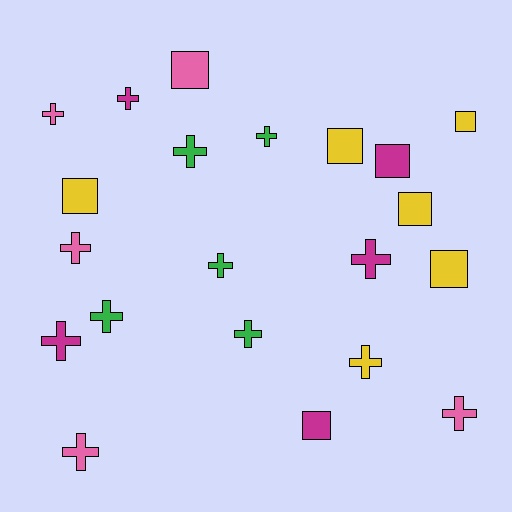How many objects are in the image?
There are 21 objects.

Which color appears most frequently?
Yellow, with 6 objects.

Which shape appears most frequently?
Cross, with 13 objects.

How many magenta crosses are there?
There are 3 magenta crosses.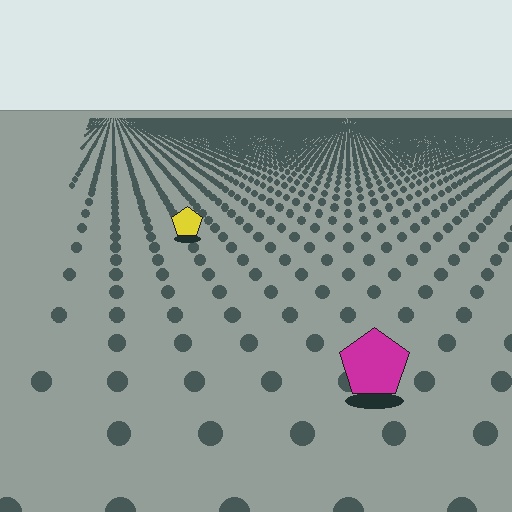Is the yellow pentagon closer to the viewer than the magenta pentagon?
No. The magenta pentagon is closer — you can tell from the texture gradient: the ground texture is coarser near it.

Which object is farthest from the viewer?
The yellow pentagon is farthest from the viewer. It appears smaller and the ground texture around it is denser.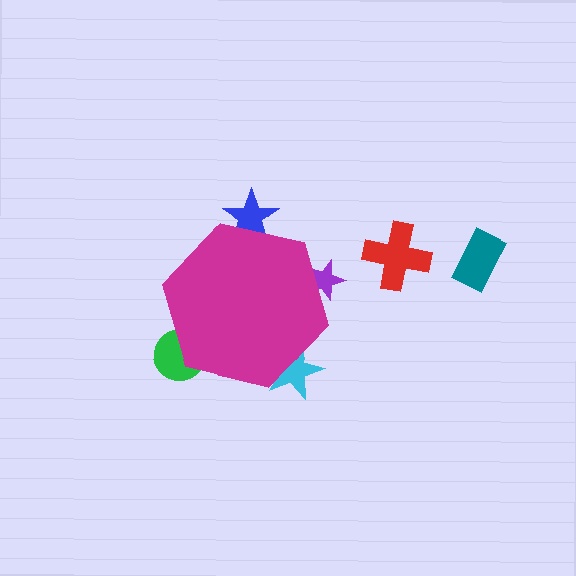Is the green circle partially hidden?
Yes, the green circle is partially hidden behind the magenta hexagon.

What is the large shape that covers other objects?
A magenta hexagon.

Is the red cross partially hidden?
No, the red cross is fully visible.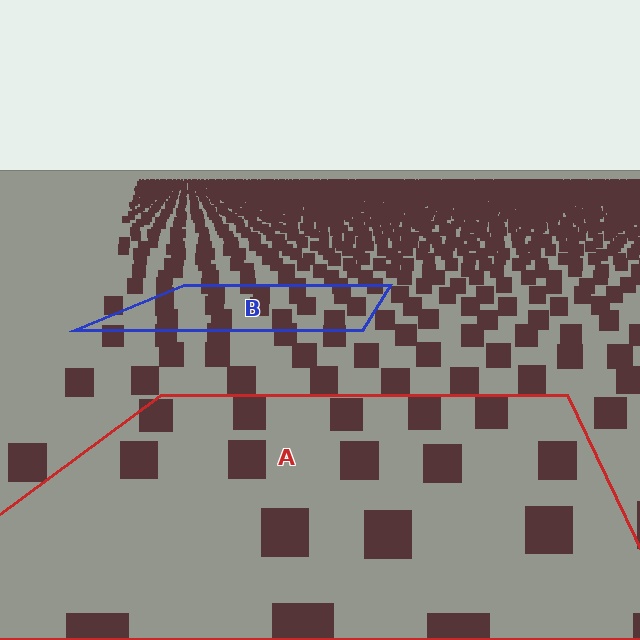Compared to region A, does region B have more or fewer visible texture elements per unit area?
Region B has more texture elements per unit area — they are packed more densely because it is farther away.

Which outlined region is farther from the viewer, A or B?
Region B is farther from the viewer — the texture elements inside it appear smaller and more densely packed.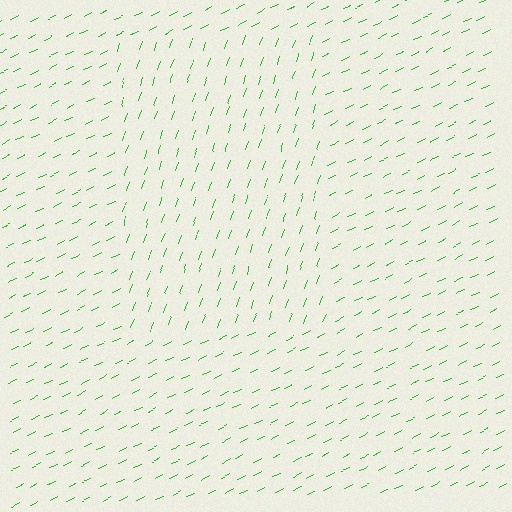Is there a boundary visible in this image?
Yes, there is a texture boundary formed by a change in line orientation.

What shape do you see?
I see a rectangle.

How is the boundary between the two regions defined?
The boundary is defined purely by a change in line orientation (approximately 45 degrees difference). All lines are the same color and thickness.